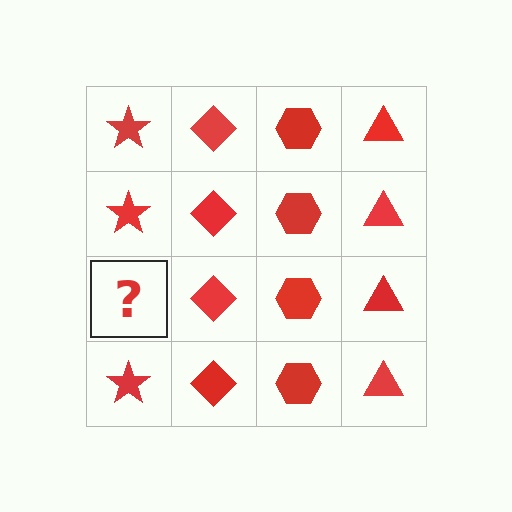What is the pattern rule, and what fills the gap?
The rule is that each column has a consistent shape. The gap should be filled with a red star.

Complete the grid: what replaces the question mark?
The question mark should be replaced with a red star.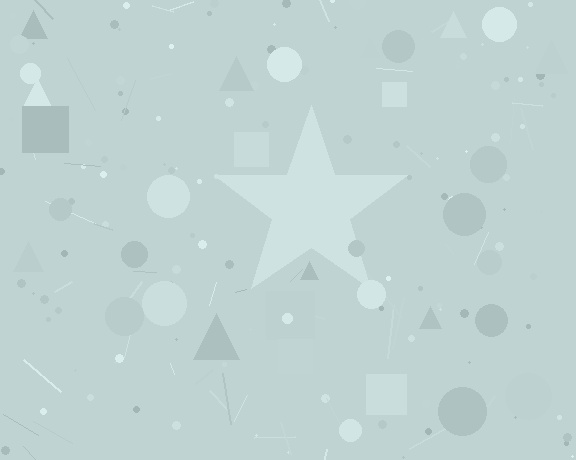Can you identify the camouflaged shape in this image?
The camouflaged shape is a star.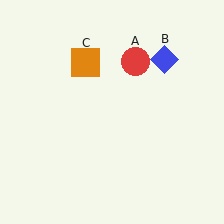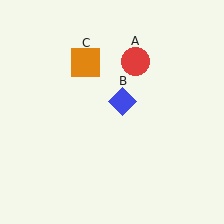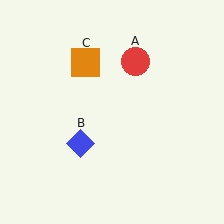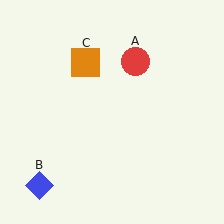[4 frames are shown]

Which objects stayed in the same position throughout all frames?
Red circle (object A) and orange square (object C) remained stationary.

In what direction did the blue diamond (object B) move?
The blue diamond (object B) moved down and to the left.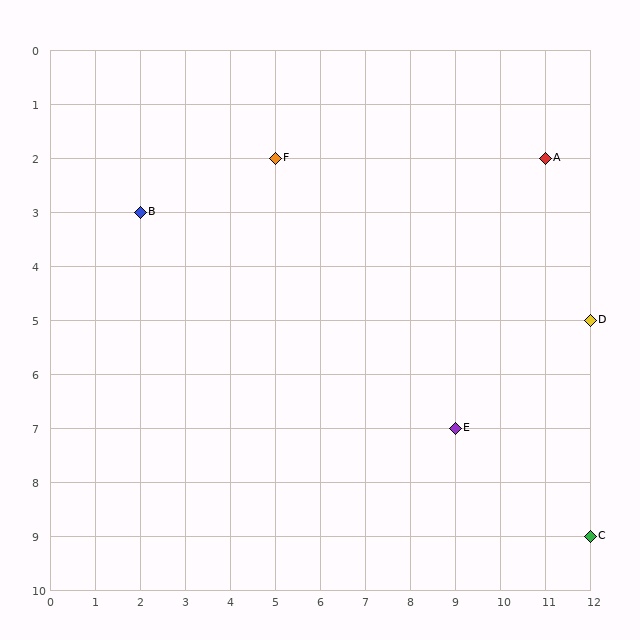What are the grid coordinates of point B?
Point B is at grid coordinates (2, 3).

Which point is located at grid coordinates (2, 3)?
Point B is at (2, 3).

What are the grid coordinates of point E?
Point E is at grid coordinates (9, 7).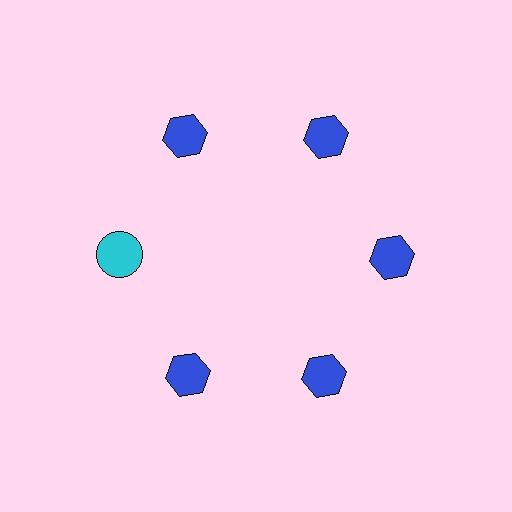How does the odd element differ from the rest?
It differs in both color (cyan instead of blue) and shape (circle instead of hexagon).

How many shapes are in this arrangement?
There are 6 shapes arranged in a ring pattern.